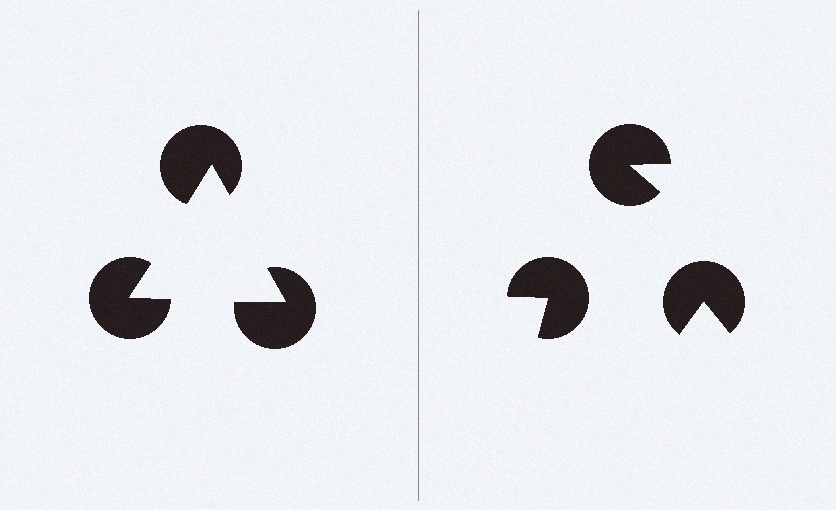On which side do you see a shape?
An illusory triangle appears on the left side. On the right side the wedge cuts are rotated, so no coherent shape forms.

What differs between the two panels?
The pac-man discs are positioned identically on both sides; only the wedge orientations differ. On the left they align to a triangle; on the right they are misaligned.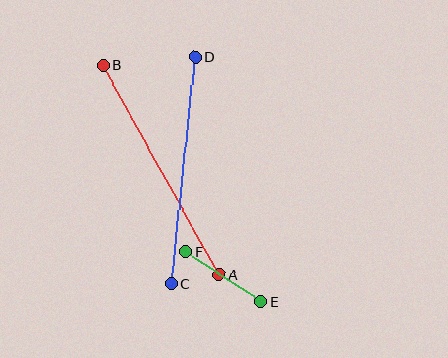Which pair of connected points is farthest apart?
Points A and B are farthest apart.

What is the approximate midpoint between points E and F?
The midpoint is at approximately (223, 277) pixels.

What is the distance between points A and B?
The distance is approximately 239 pixels.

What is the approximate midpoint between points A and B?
The midpoint is at approximately (161, 170) pixels.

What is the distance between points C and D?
The distance is approximately 228 pixels.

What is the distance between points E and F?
The distance is approximately 90 pixels.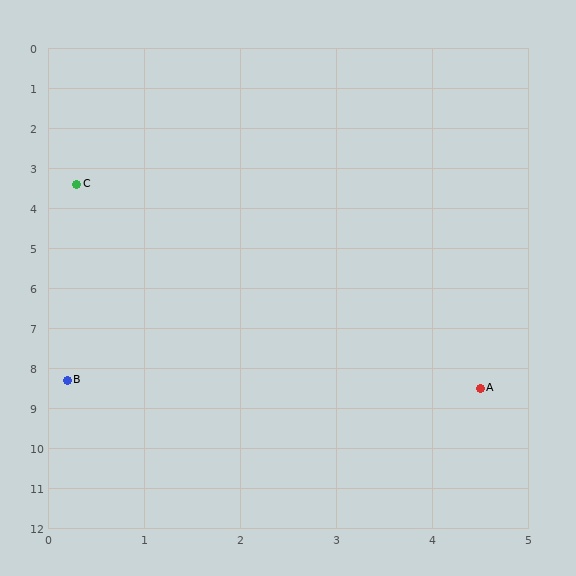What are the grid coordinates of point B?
Point B is at approximately (0.2, 8.3).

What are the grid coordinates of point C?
Point C is at approximately (0.3, 3.4).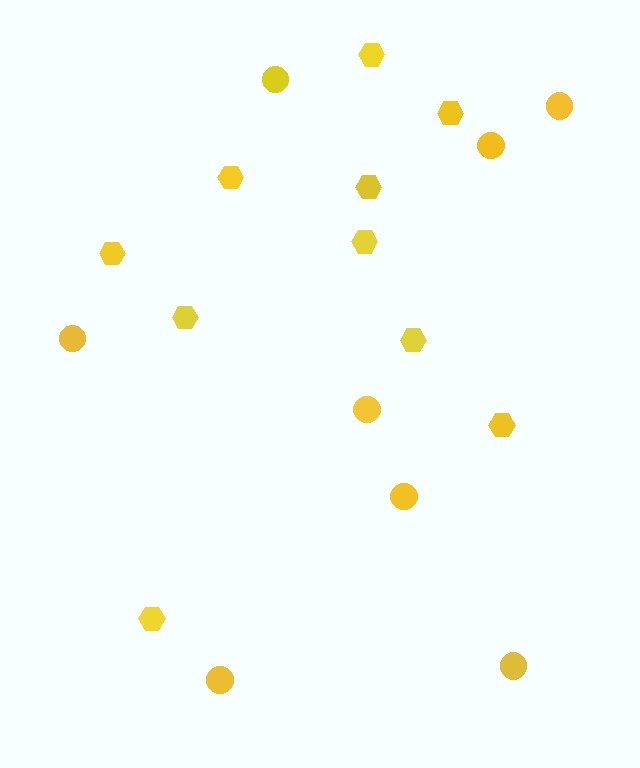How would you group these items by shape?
There are 2 groups: one group of hexagons (10) and one group of circles (8).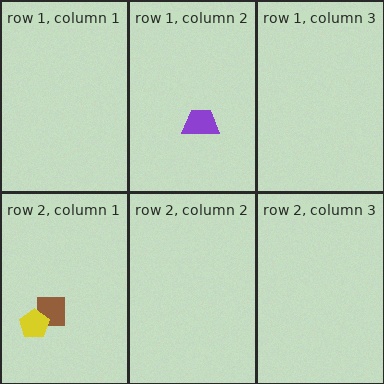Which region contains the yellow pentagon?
The row 2, column 1 region.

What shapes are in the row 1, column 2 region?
The purple trapezoid.